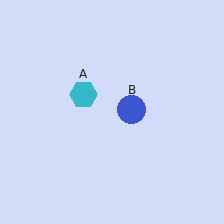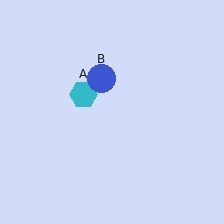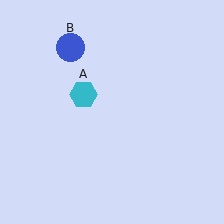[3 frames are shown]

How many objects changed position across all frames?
1 object changed position: blue circle (object B).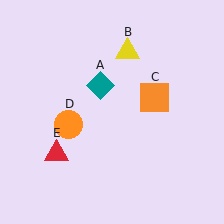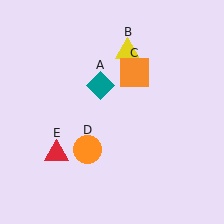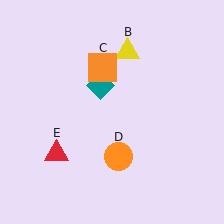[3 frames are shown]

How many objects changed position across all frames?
2 objects changed position: orange square (object C), orange circle (object D).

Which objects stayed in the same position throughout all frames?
Teal diamond (object A) and yellow triangle (object B) and red triangle (object E) remained stationary.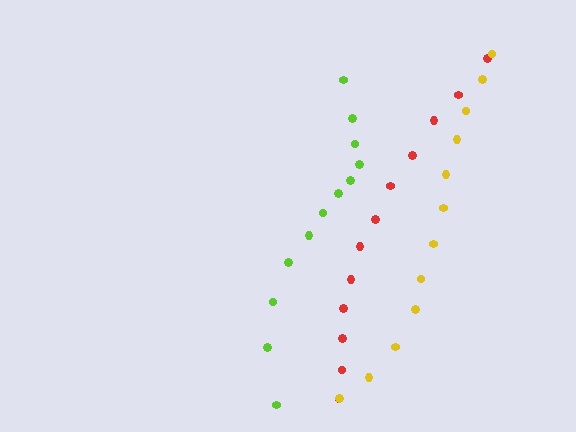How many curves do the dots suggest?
There are 3 distinct paths.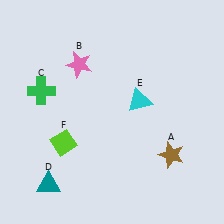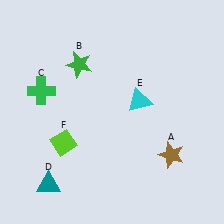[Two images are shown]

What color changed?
The star (B) changed from pink in Image 1 to green in Image 2.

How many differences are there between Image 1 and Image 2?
There is 1 difference between the two images.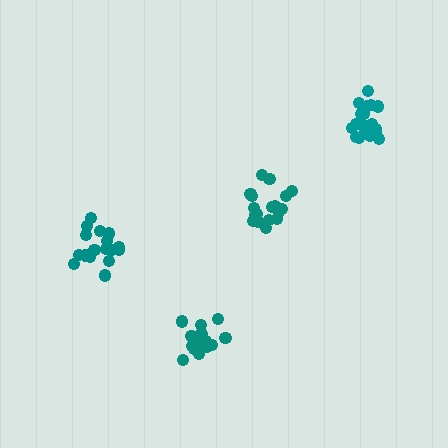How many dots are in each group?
Group 1: 17 dots, Group 2: 17 dots, Group 3: 19 dots, Group 4: 18 dots (71 total).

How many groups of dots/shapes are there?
There are 4 groups.